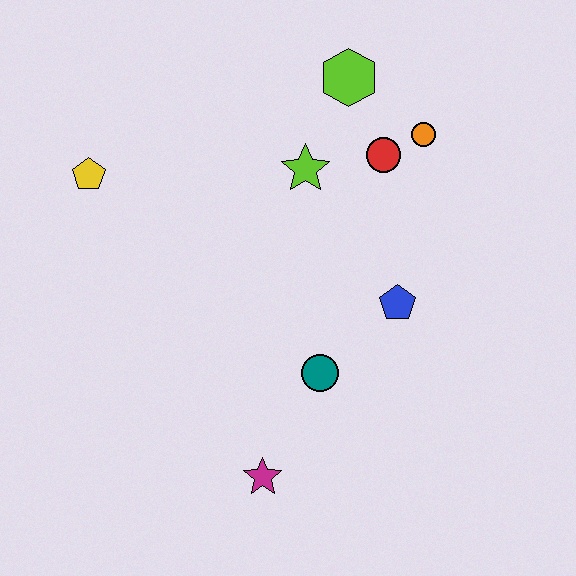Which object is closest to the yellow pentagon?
The lime star is closest to the yellow pentagon.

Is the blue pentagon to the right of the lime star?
Yes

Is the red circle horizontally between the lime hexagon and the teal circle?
No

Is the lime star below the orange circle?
Yes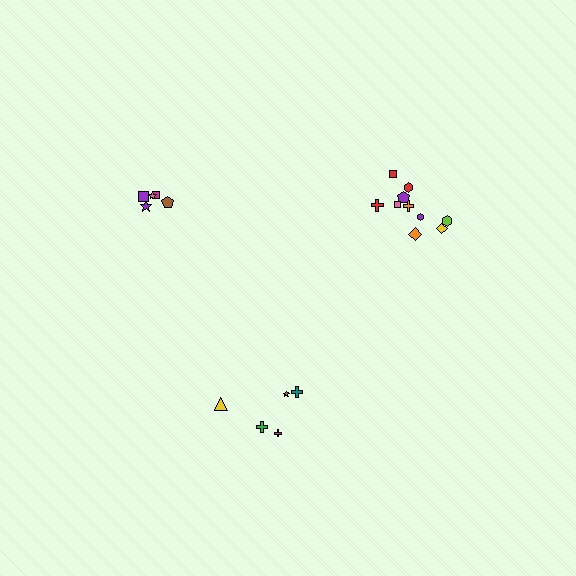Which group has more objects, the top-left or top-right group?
The top-right group.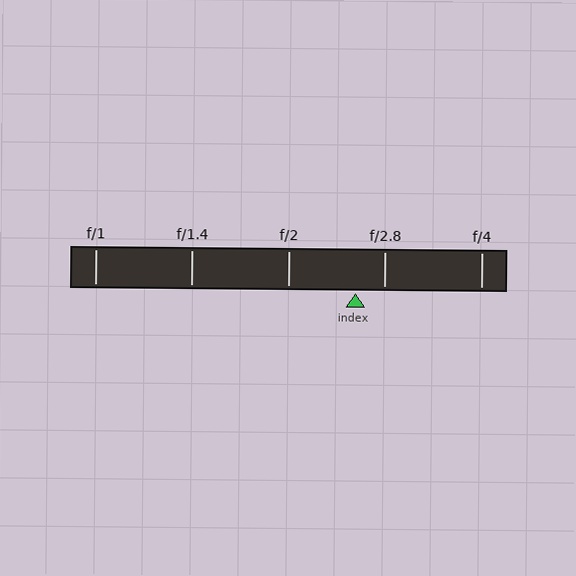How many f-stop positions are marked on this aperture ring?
There are 5 f-stop positions marked.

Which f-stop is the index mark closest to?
The index mark is closest to f/2.8.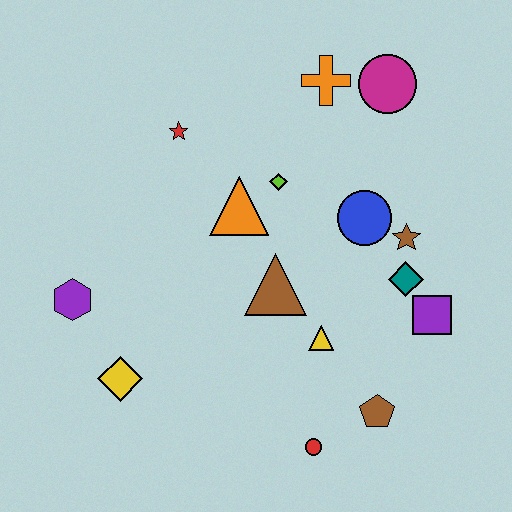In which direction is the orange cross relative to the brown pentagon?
The orange cross is above the brown pentagon.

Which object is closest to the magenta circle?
The orange cross is closest to the magenta circle.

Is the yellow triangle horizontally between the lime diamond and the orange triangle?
No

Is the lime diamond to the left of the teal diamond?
Yes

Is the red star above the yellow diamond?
Yes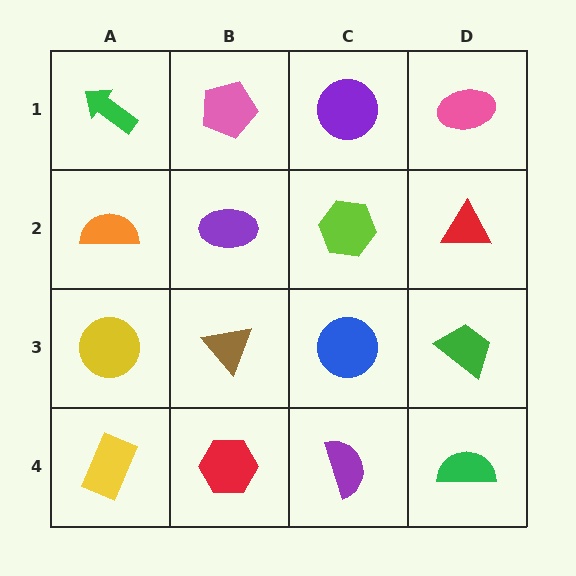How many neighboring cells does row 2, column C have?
4.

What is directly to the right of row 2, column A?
A purple ellipse.